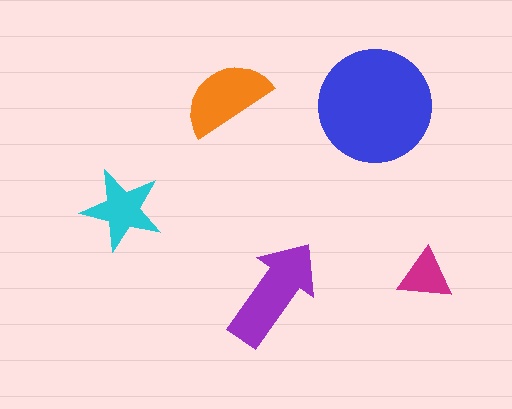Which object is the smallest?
The magenta triangle.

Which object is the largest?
The blue circle.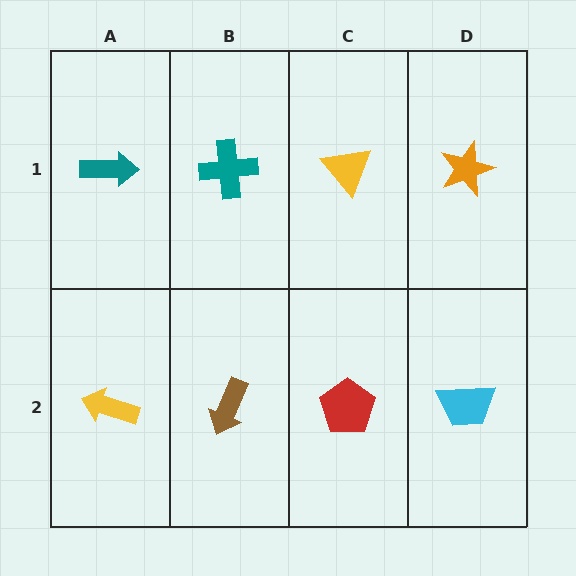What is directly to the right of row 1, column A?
A teal cross.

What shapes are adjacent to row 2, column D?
An orange star (row 1, column D), a red pentagon (row 2, column C).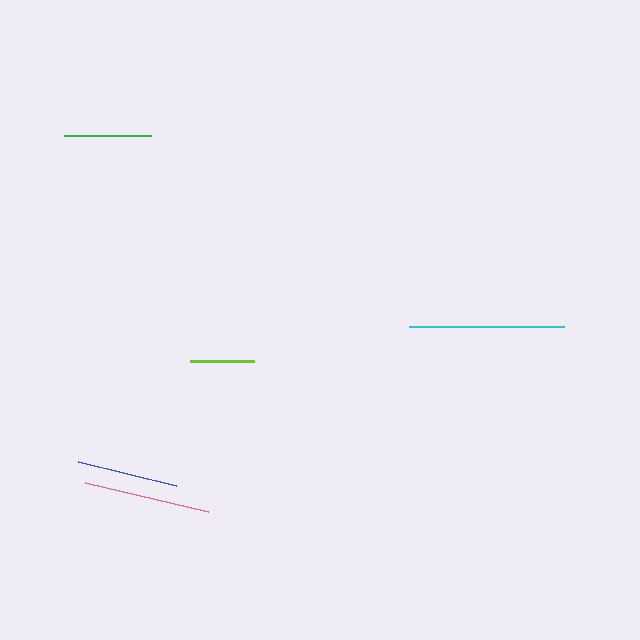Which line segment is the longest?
The cyan line is the longest at approximately 154 pixels.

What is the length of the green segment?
The green segment is approximately 87 pixels long.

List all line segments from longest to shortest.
From longest to shortest: cyan, pink, blue, green, lime.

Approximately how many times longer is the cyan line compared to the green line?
The cyan line is approximately 1.8 times the length of the green line.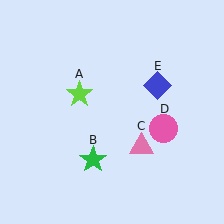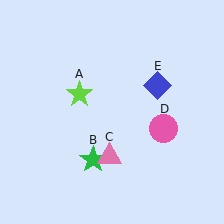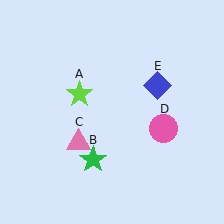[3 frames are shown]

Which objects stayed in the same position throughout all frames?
Lime star (object A) and green star (object B) and pink circle (object D) and blue diamond (object E) remained stationary.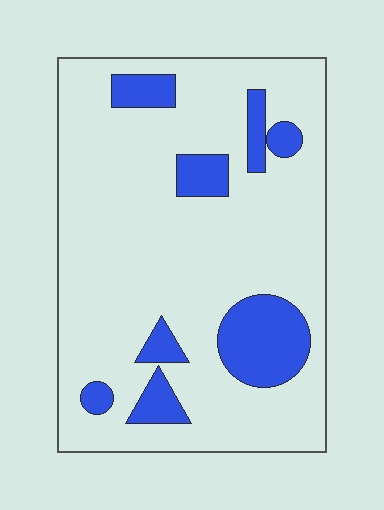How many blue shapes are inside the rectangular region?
8.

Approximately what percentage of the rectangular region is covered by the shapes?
Approximately 15%.